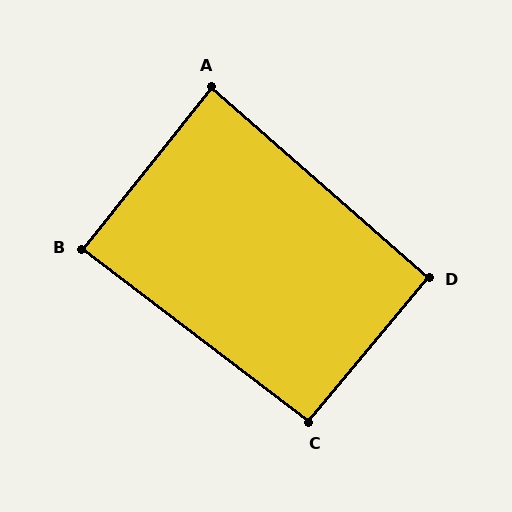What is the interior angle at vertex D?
Approximately 91 degrees (approximately right).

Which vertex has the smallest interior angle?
A, at approximately 88 degrees.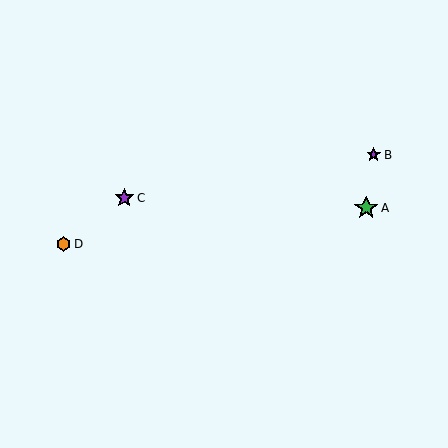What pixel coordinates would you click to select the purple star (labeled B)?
Click at (374, 155) to select the purple star B.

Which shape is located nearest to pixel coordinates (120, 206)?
The purple star (labeled C) at (124, 198) is nearest to that location.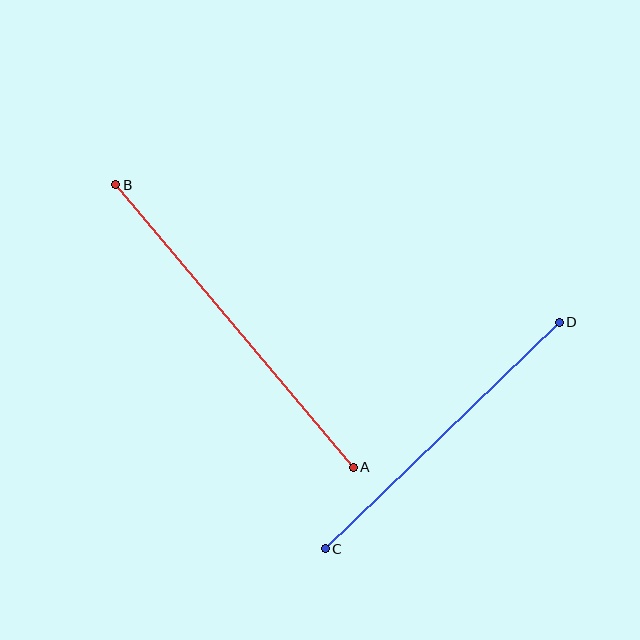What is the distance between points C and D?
The distance is approximately 326 pixels.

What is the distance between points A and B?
The distance is approximately 369 pixels.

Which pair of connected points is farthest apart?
Points A and B are farthest apart.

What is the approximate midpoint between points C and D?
The midpoint is at approximately (442, 436) pixels.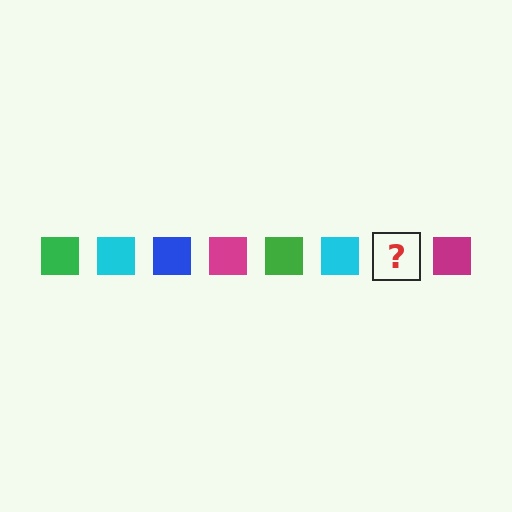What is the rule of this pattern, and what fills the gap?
The rule is that the pattern cycles through green, cyan, blue, magenta squares. The gap should be filled with a blue square.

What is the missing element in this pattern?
The missing element is a blue square.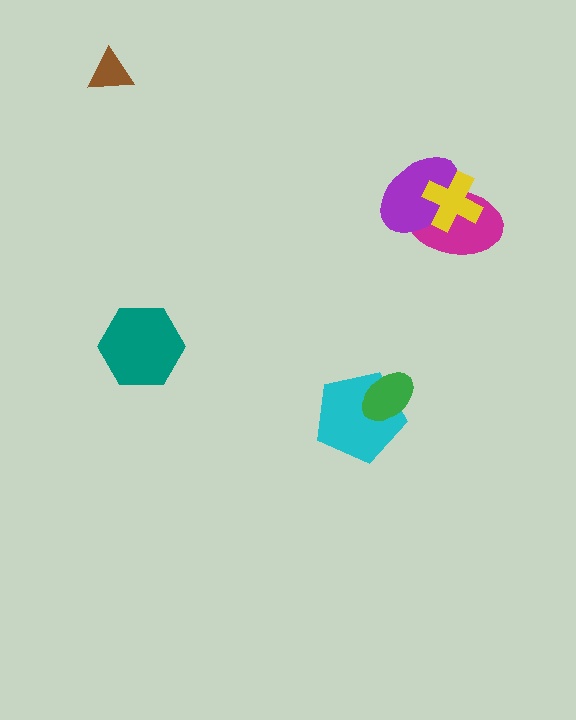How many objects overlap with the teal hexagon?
0 objects overlap with the teal hexagon.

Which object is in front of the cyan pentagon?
The green ellipse is in front of the cyan pentagon.